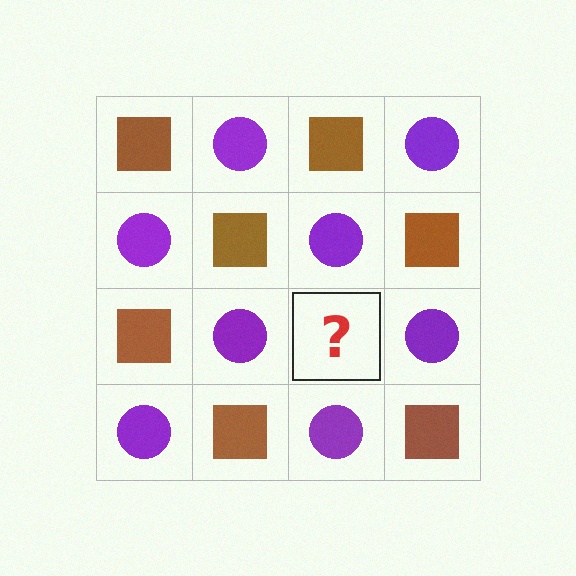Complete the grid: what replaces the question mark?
The question mark should be replaced with a brown square.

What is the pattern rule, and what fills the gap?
The rule is that it alternates brown square and purple circle in a checkerboard pattern. The gap should be filled with a brown square.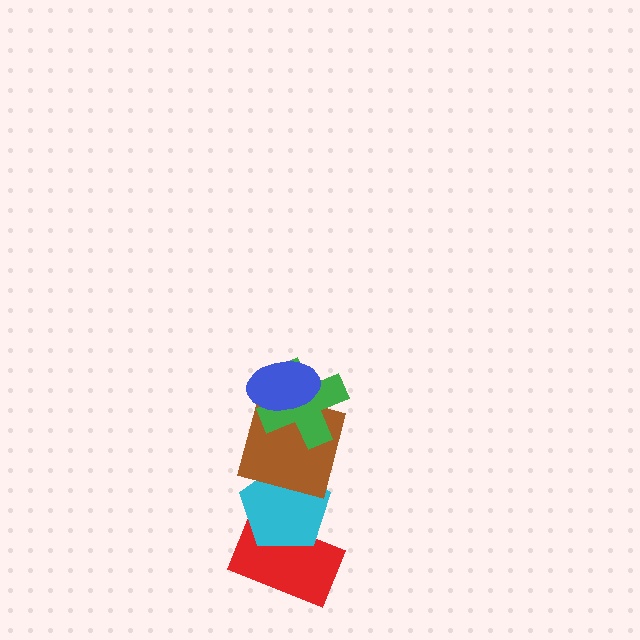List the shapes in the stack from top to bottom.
From top to bottom: the blue ellipse, the green cross, the brown square, the cyan pentagon, the red rectangle.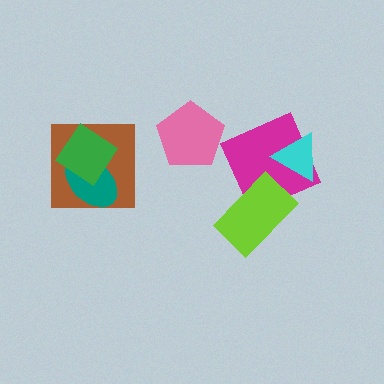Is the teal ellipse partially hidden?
Yes, it is partially covered by another shape.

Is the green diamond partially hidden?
No, no other shape covers it.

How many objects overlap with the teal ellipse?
2 objects overlap with the teal ellipse.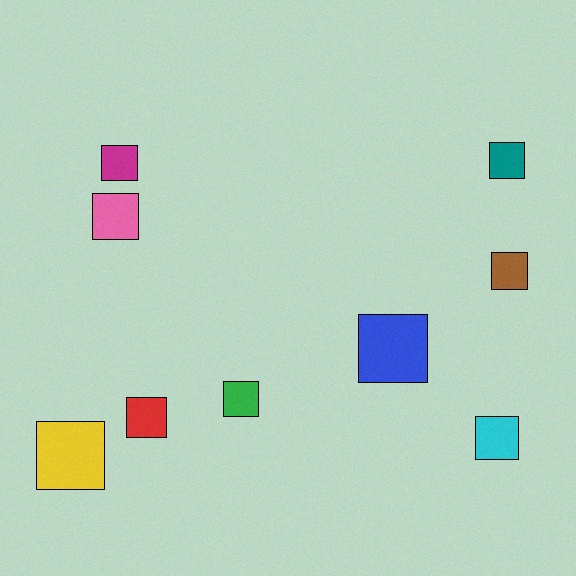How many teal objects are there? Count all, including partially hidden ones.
There is 1 teal object.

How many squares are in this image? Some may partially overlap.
There are 9 squares.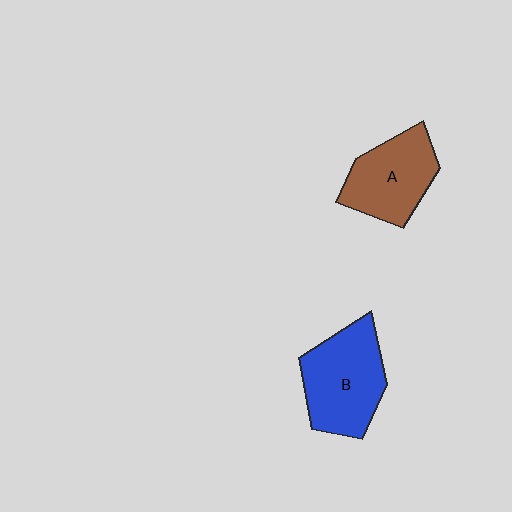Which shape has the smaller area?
Shape A (brown).